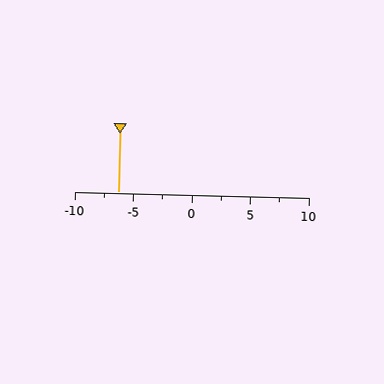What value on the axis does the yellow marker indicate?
The marker indicates approximately -6.2.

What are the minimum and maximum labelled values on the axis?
The axis runs from -10 to 10.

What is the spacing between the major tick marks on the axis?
The major ticks are spaced 5 apart.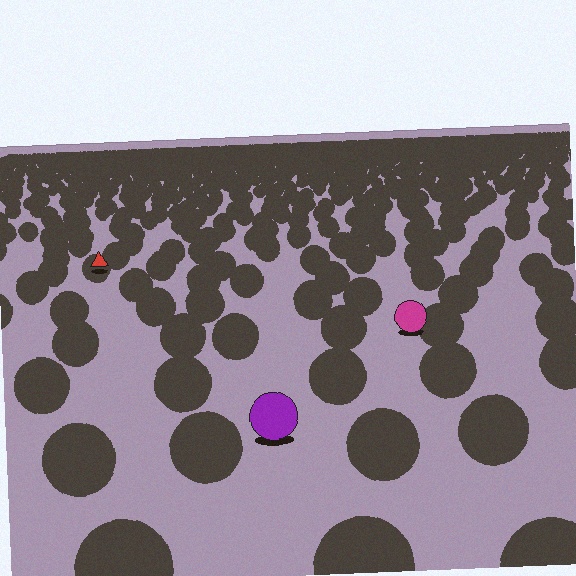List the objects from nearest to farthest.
From nearest to farthest: the purple circle, the magenta circle, the red triangle.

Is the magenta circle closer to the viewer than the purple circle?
No. The purple circle is closer — you can tell from the texture gradient: the ground texture is coarser near it.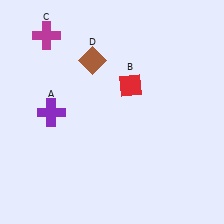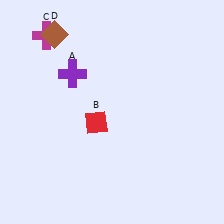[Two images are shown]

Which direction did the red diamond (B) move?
The red diamond (B) moved down.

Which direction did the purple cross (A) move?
The purple cross (A) moved up.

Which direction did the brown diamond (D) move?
The brown diamond (D) moved left.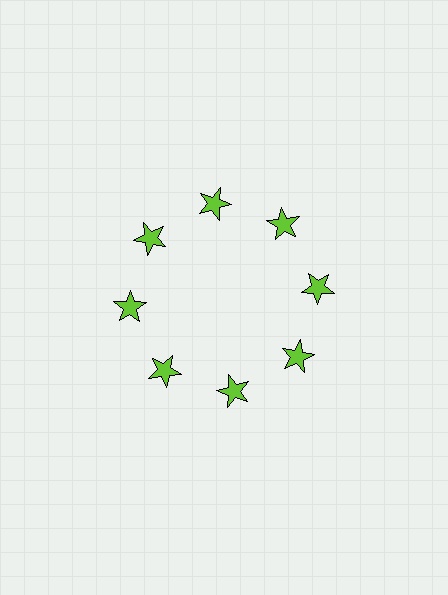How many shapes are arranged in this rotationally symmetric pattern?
There are 8 shapes, arranged in 8 groups of 1.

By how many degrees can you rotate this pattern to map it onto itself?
The pattern maps onto itself every 45 degrees of rotation.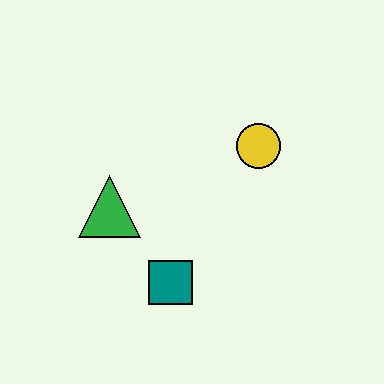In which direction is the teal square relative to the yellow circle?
The teal square is below the yellow circle.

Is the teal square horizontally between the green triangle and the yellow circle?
Yes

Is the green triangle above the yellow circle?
No